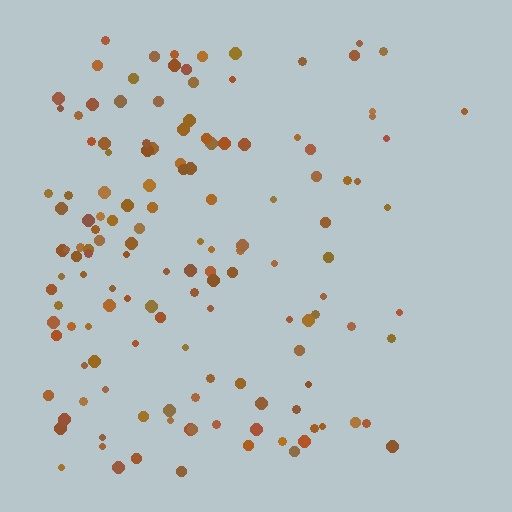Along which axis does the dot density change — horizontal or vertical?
Horizontal.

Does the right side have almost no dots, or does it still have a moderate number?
Still a moderate number, just noticeably fewer than the left.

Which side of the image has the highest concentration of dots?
The left.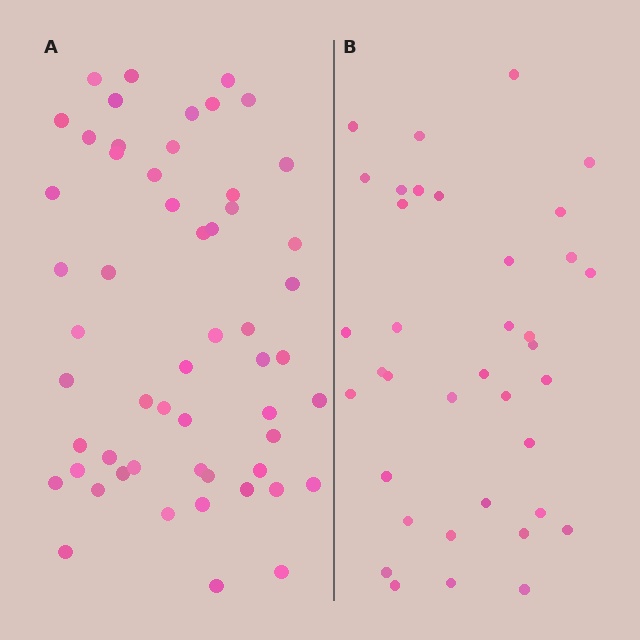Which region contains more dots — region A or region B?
Region A (the left region) has more dots.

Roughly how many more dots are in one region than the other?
Region A has approximately 20 more dots than region B.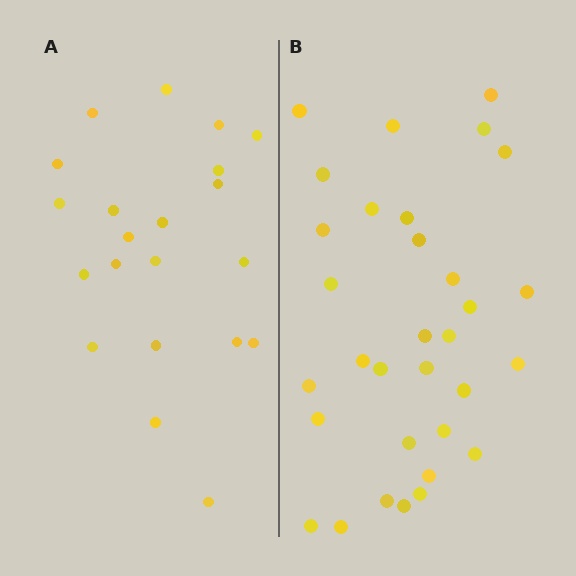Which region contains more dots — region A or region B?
Region B (the right region) has more dots.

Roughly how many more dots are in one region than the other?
Region B has roughly 12 or so more dots than region A.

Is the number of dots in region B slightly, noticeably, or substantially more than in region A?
Region B has substantially more. The ratio is roughly 1.5 to 1.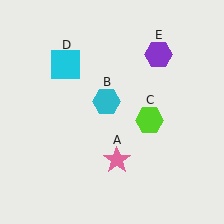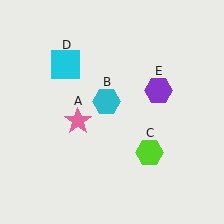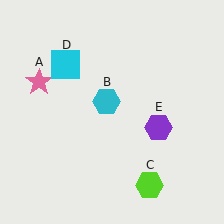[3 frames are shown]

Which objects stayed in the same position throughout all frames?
Cyan hexagon (object B) and cyan square (object D) remained stationary.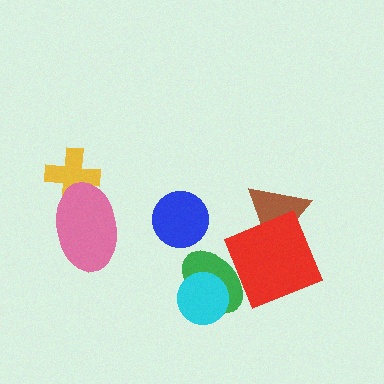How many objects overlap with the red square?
2 objects overlap with the red square.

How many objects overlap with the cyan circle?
1 object overlaps with the cyan circle.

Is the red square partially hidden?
Yes, it is partially covered by another shape.